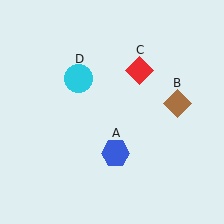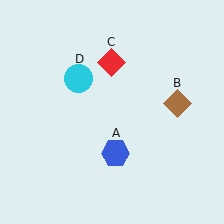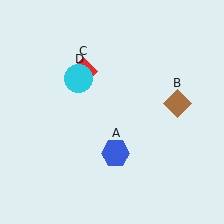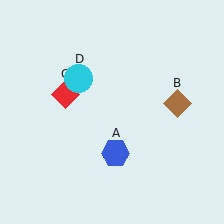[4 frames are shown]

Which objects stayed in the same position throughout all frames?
Blue hexagon (object A) and brown diamond (object B) and cyan circle (object D) remained stationary.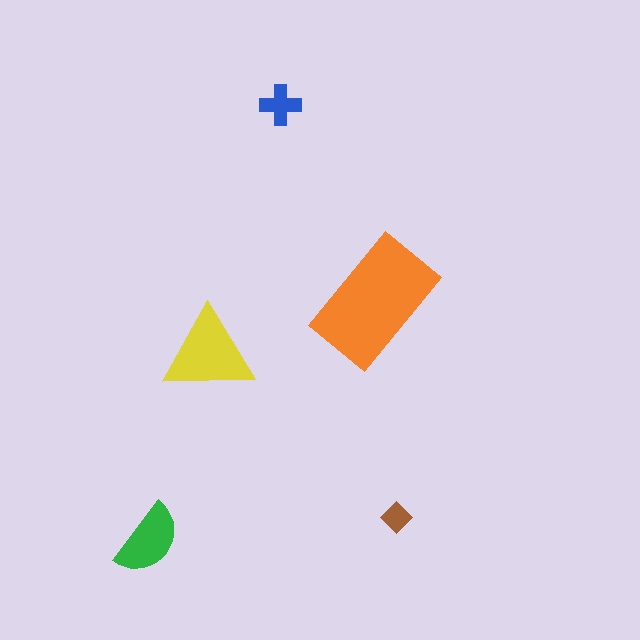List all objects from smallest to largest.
The brown diamond, the blue cross, the green semicircle, the yellow triangle, the orange rectangle.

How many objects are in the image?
There are 5 objects in the image.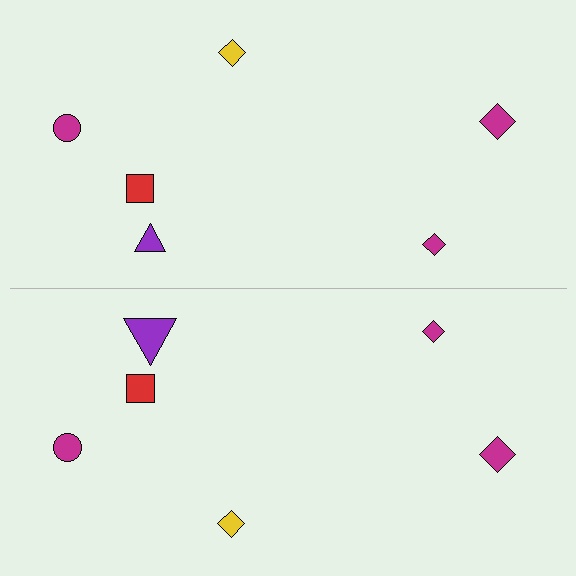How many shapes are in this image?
There are 12 shapes in this image.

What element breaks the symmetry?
The purple triangle on the bottom side has a different size than its mirror counterpart.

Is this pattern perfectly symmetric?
No, the pattern is not perfectly symmetric. The purple triangle on the bottom side has a different size than its mirror counterpart.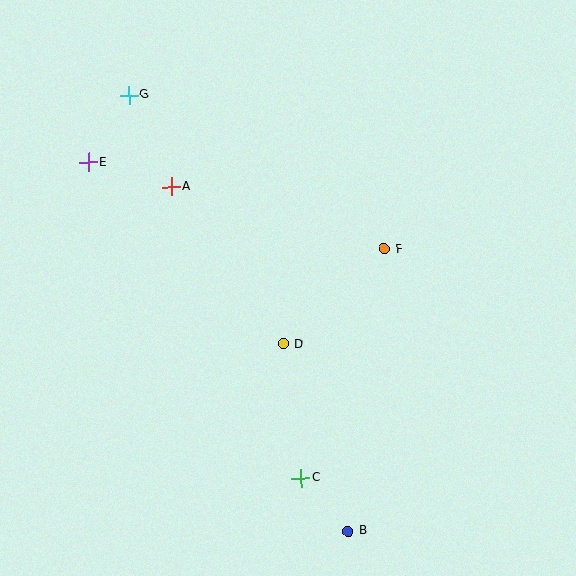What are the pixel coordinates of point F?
Point F is at (384, 249).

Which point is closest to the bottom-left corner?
Point C is closest to the bottom-left corner.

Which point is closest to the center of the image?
Point D at (284, 344) is closest to the center.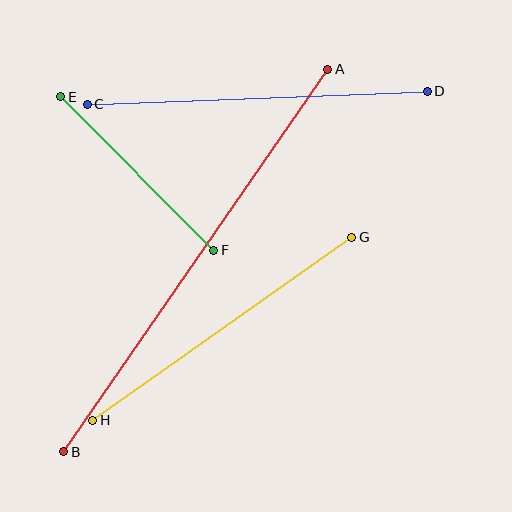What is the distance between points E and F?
The distance is approximately 217 pixels.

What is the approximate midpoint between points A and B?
The midpoint is at approximately (196, 261) pixels.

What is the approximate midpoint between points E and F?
The midpoint is at approximately (137, 173) pixels.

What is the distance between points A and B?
The distance is approximately 465 pixels.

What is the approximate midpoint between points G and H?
The midpoint is at approximately (222, 329) pixels.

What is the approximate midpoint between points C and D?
The midpoint is at approximately (257, 98) pixels.